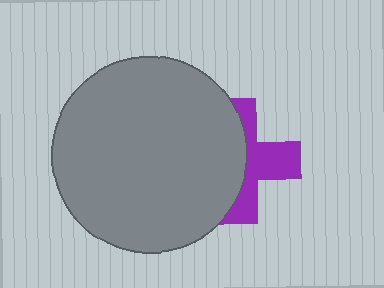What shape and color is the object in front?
The object in front is a gray circle.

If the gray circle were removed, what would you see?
You would see the complete purple cross.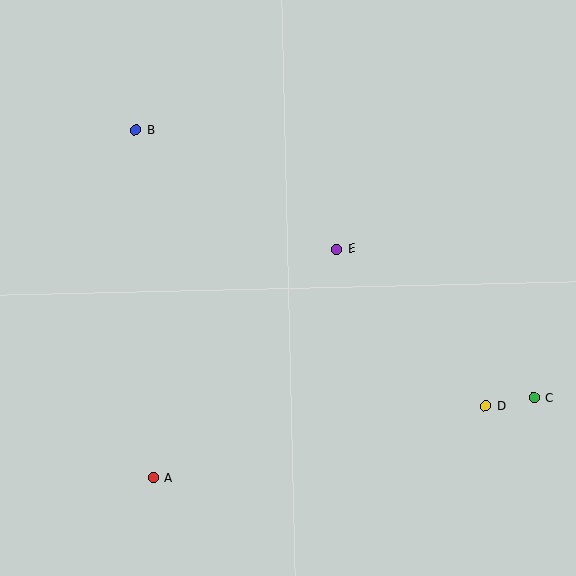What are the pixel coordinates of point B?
Point B is at (136, 130).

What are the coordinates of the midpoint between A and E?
The midpoint between A and E is at (245, 364).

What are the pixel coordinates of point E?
Point E is at (337, 249).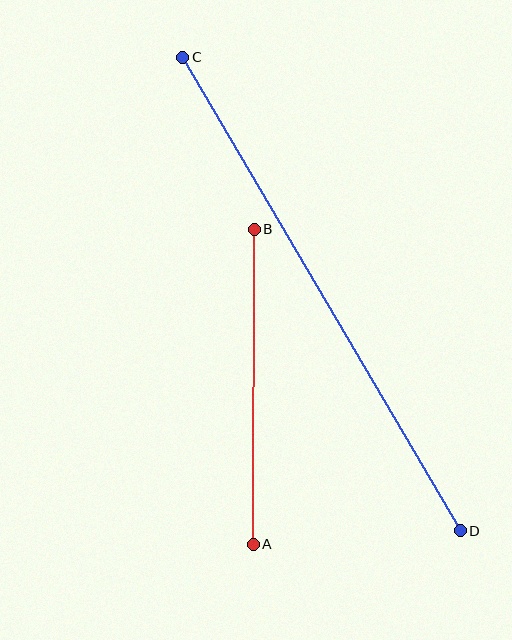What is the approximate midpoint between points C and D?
The midpoint is at approximately (321, 294) pixels.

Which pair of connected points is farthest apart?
Points C and D are farthest apart.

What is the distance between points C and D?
The distance is approximately 549 pixels.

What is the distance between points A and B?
The distance is approximately 315 pixels.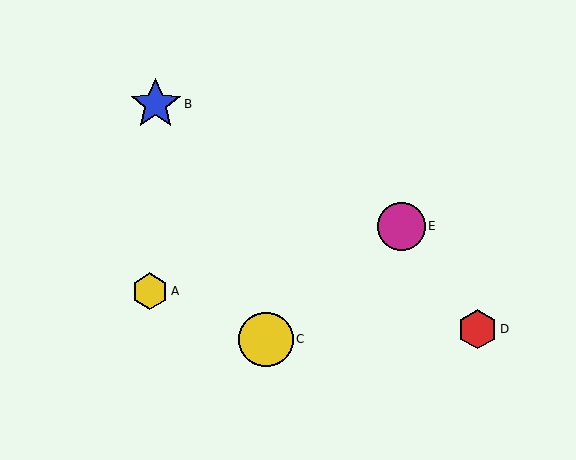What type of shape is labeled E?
Shape E is a magenta circle.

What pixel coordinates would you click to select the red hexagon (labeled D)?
Click at (477, 329) to select the red hexagon D.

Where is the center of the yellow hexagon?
The center of the yellow hexagon is at (150, 291).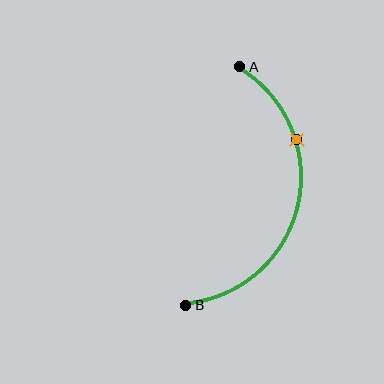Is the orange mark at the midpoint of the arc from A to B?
No. The orange mark lies on the arc but is closer to endpoint A. The arc midpoint would be at the point on the curve equidistant along the arc from both A and B.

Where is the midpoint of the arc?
The arc midpoint is the point on the curve farthest from the straight line joining A and B. It sits to the right of that line.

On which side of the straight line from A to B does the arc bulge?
The arc bulges to the right of the straight line connecting A and B.